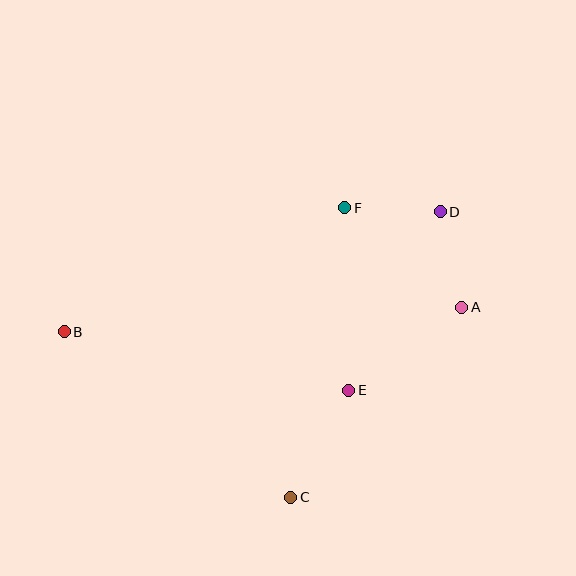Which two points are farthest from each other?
Points A and B are farthest from each other.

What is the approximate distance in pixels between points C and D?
The distance between C and D is approximately 322 pixels.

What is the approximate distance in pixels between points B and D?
The distance between B and D is approximately 395 pixels.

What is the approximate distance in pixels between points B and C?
The distance between B and C is approximately 281 pixels.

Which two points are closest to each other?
Points D and F are closest to each other.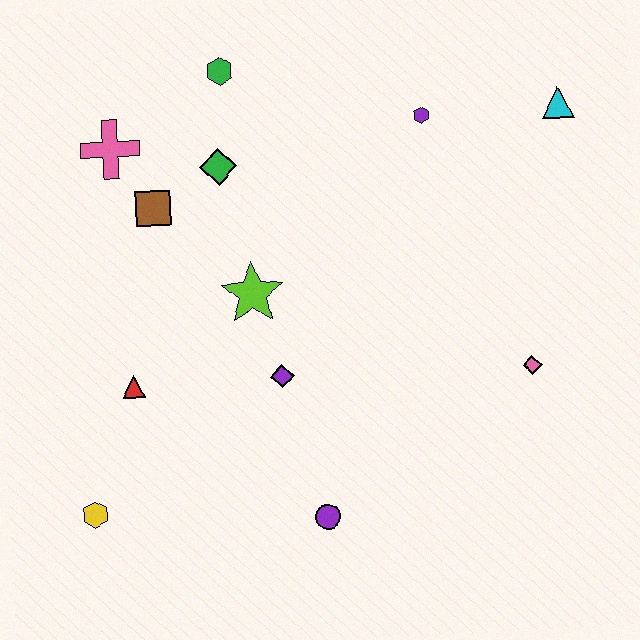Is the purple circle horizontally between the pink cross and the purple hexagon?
Yes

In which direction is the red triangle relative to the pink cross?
The red triangle is below the pink cross.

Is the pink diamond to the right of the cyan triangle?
No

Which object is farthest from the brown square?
The cyan triangle is farthest from the brown square.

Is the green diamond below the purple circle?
No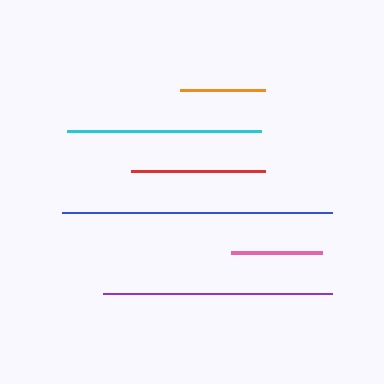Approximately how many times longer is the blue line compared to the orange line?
The blue line is approximately 3.2 times the length of the orange line.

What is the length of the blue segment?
The blue segment is approximately 271 pixels long.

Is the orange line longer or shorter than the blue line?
The blue line is longer than the orange line.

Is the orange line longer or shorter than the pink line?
The pink line is longer than the orange line.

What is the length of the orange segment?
The orange segment is approximately 85 pixels long.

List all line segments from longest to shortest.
From longest to shortest: blue, purple, cyan, red, pink, orange.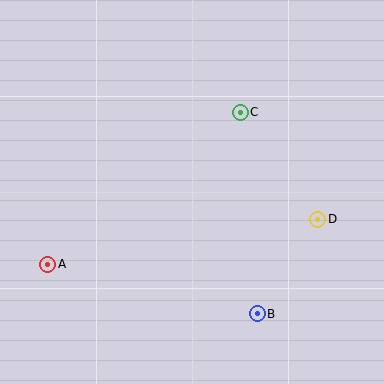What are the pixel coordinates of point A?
Point A is at (48, 264).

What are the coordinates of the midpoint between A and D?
The midpoint between A and D is at (183, 242).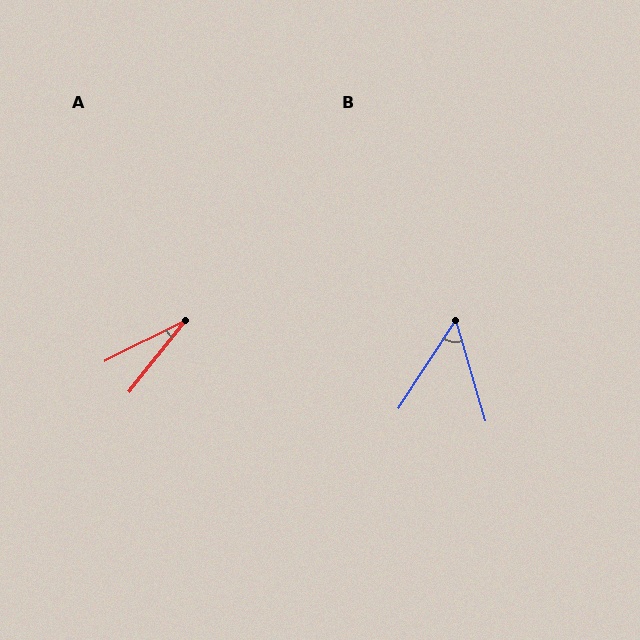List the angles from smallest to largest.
A (25°), B (49°).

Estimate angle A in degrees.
Approximately 25 degrees.